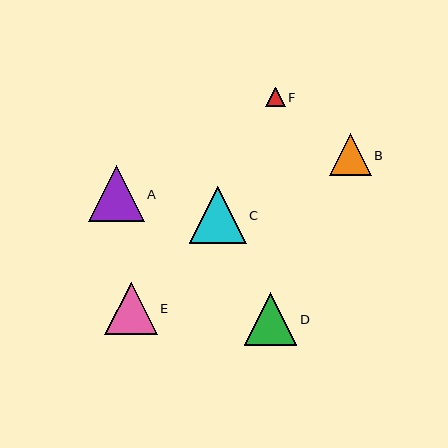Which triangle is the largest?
Triangle C is the largest with a size of approximately 57 pixels.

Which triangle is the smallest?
Triangle F is the smallest with a size of approximately 20 pixels.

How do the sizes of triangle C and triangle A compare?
Triangle C and triangle A are approximately the same size.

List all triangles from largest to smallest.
From largest to smallest: C, A, D, E, B, F.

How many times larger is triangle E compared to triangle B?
Triangle E is approximately 1.3 times the size of triangle B.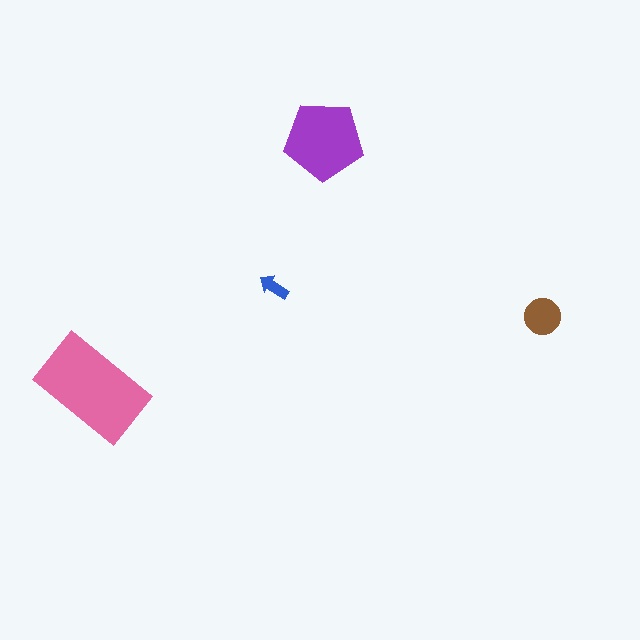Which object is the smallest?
The blue arrow.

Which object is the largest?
The pink rectangle.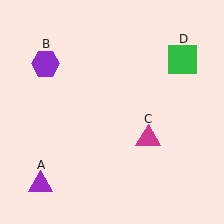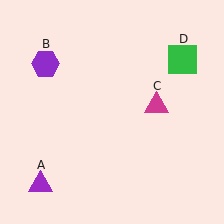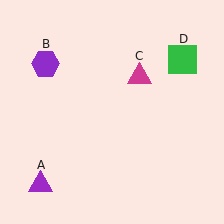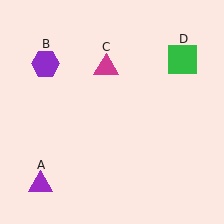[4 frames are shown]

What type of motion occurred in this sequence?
The magenta triangle (object C) rotated counterclockwise around the center of the scene.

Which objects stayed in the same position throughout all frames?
Purple triangle (object A) and purple hexagon (object B) and green square (object D) remained stationary.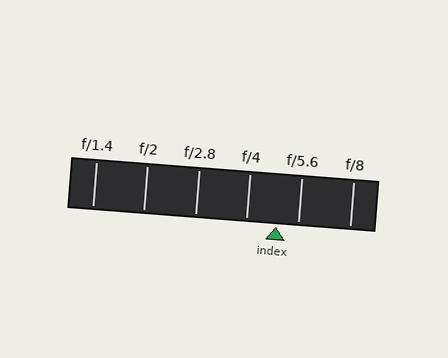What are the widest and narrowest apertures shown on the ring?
The widest aperture shown is f/1.4 and the narrowest is f/8.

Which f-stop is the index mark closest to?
The index mark is closest to f/5.6.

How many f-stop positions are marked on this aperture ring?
There are 6 f-stop positions marked.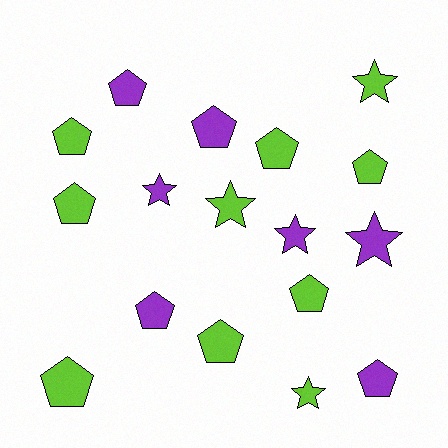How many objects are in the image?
There are 17 objects.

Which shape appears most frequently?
Pentagon, with 11 objects.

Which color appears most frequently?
Lime, with 10 objects.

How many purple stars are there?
There are 3 purple stars.